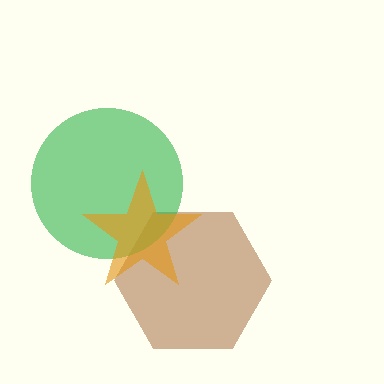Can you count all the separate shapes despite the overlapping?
Yes, there are 3 separate shapes.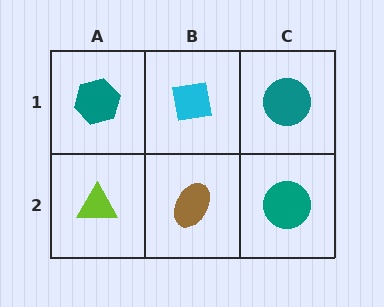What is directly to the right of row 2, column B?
A teal circle.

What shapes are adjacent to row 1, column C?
A teal circle (row 2, column C), a cyan square (row 1, column B).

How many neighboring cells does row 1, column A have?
2.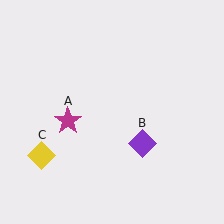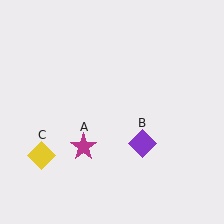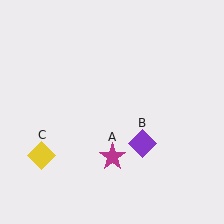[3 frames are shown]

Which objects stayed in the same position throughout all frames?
Purple diamond (object B) and yellow diamond (object C) remained stationary.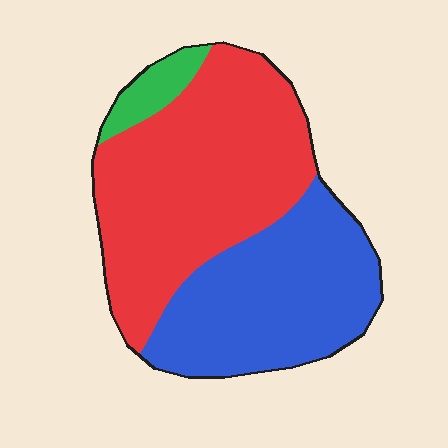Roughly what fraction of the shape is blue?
Blue covers 40% of the shape.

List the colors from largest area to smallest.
From largest to smallest: red, blue, green.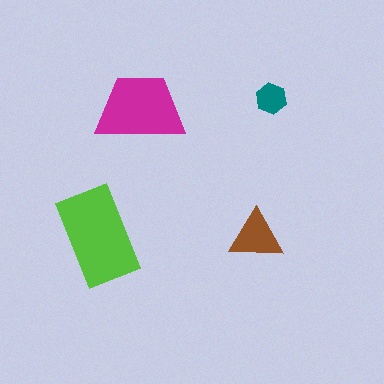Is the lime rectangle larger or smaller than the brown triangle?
Larger.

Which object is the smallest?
The teal hexagon.